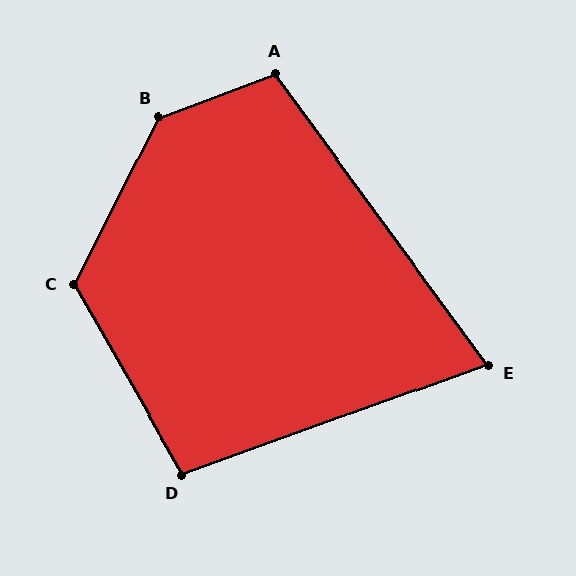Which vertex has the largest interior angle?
B, at approximately 137 degrees.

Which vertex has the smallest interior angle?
E, at approximately 74 degrees.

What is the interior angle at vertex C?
Approximately 123 degrees (obtuse).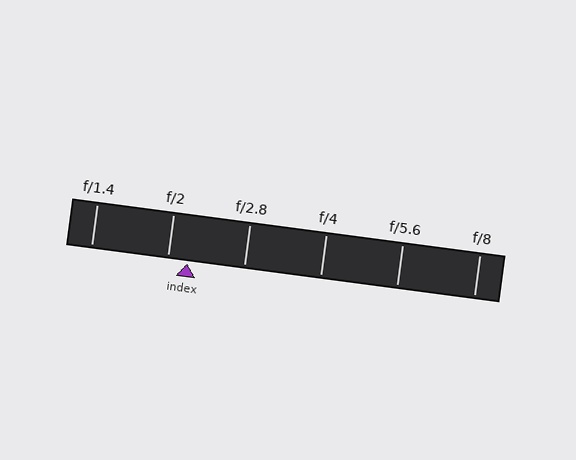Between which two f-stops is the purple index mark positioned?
The index mark is between f/2 and f/2.8.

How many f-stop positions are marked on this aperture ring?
There are 6 f-stop positions marked.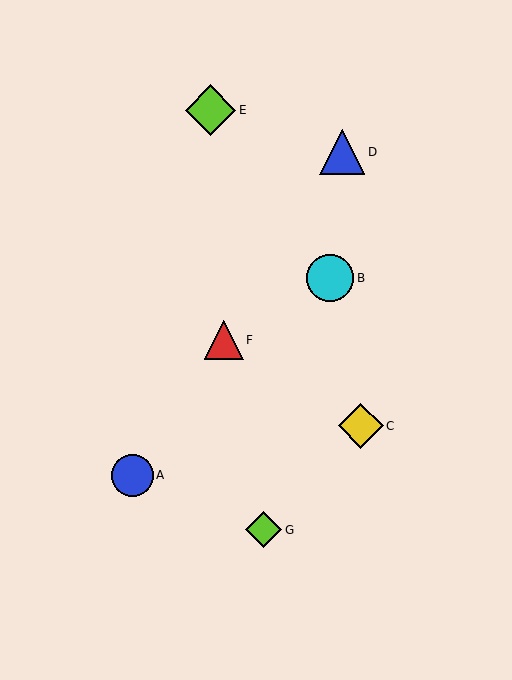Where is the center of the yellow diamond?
The center of the yellow diamond is at (361, 426).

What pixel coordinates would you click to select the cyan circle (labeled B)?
Click at (330, 278) to select the cyan circle B.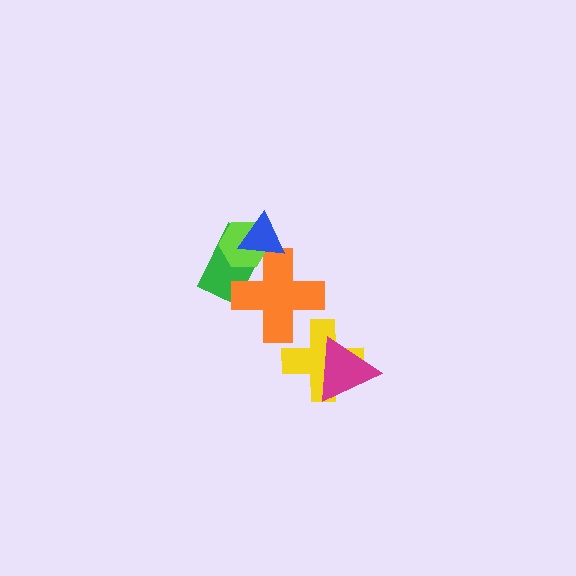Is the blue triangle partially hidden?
No, no other shape covers it.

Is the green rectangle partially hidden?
Yes, it is partially covered by another shape.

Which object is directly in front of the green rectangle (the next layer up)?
The orange cross is directly in front of the green rectangle.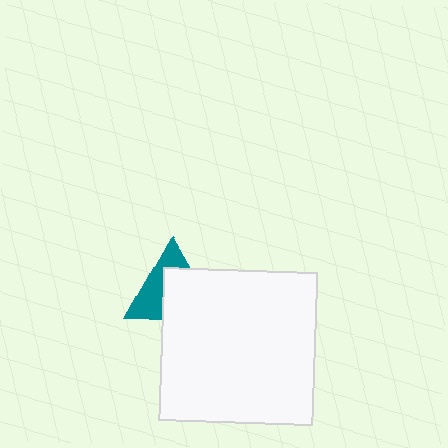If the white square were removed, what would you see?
You would see the complete teal triangle.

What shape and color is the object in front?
The object in front is a white square.